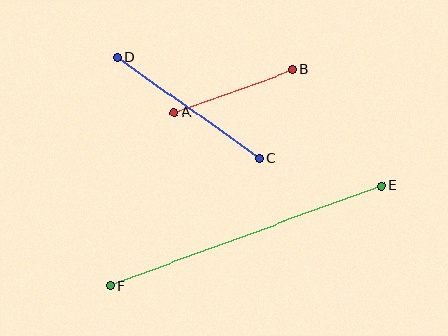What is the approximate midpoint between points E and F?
The midpoint is at approximately (246, 236) pixels.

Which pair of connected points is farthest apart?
Points E and F are farthest apart.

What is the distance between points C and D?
The distance is approximately 174 pixels.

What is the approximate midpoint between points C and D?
The midpoint is at approximately (188, 108) pixels.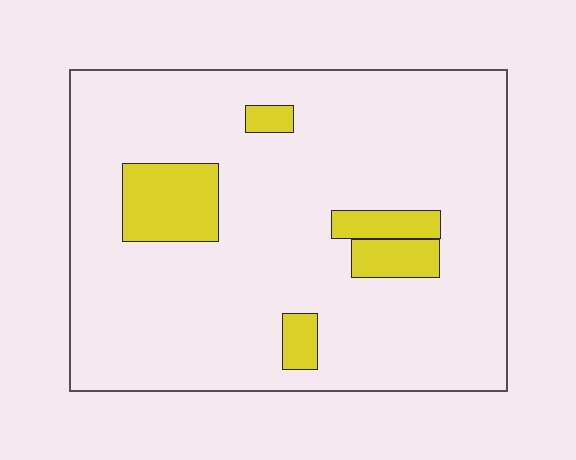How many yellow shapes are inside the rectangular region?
5.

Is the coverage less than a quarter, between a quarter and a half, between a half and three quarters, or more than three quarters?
Less than a quarter.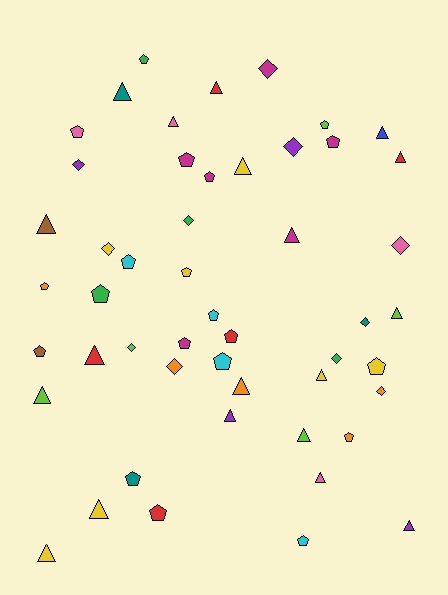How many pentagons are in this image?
There are 20 pentagons.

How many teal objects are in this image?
There are 3 teal objects.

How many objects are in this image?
There are 50 objects.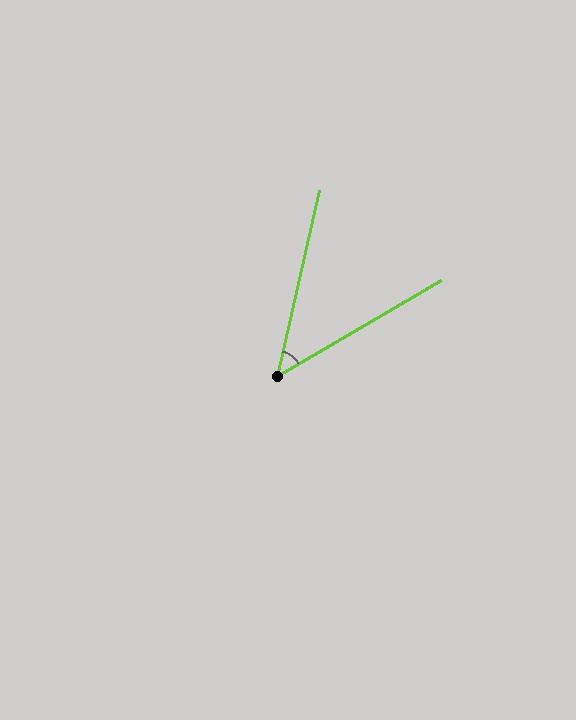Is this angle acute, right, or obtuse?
It is acute.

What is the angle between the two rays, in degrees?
Approximately 47 degrees.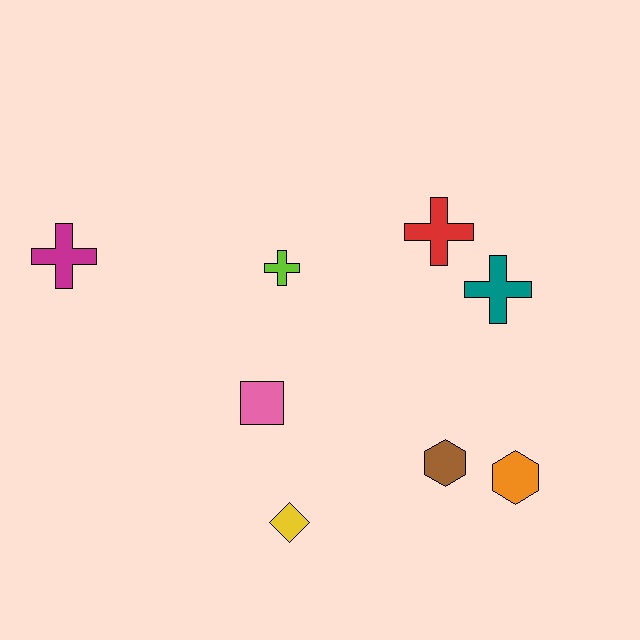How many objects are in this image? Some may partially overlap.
There are 8 objects.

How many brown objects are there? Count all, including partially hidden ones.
There is 1 brown object.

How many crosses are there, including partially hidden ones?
There are 4 crosses.